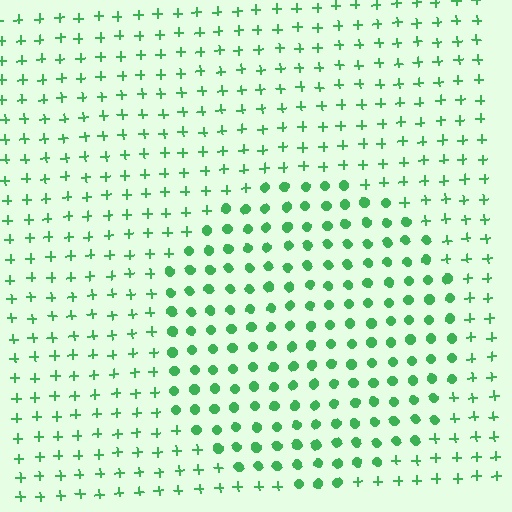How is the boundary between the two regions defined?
The boundary is defined by a change in element shape: circles inside vs. plus signs outside. All elements share the same color and spacing.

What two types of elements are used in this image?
The image uses circles inside the circle region and plus signs outside it.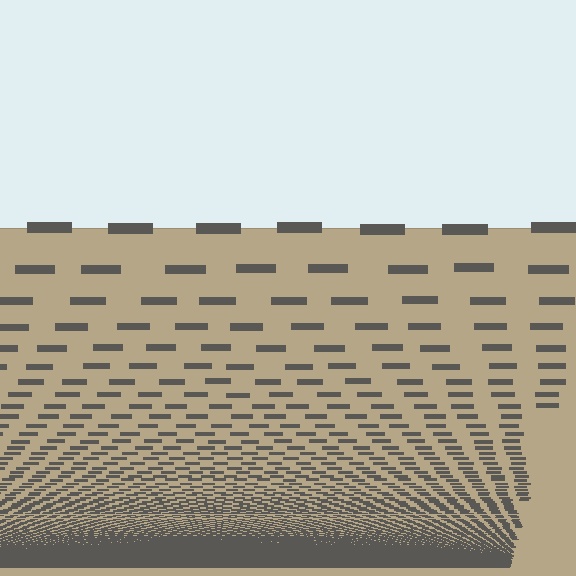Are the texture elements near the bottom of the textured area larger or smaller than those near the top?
Smaller. The gradient is inverted — elements near the bottom are smaller and denser.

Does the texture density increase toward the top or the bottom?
Density increases toward the bottom.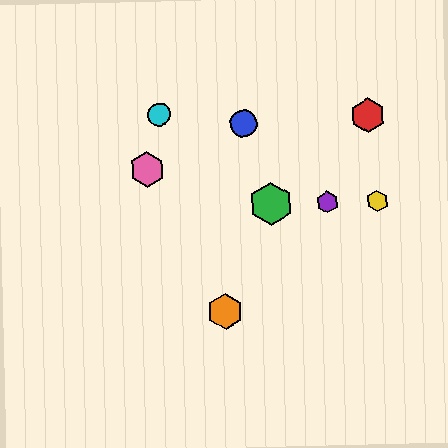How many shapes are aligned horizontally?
3 shapes (the green hexagon, the yellow hexagon, the purple hexagon) are aligned horizontally.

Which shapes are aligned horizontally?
The green hexagon, the yellow hexagon, the purple hexagon are aligned horizontally.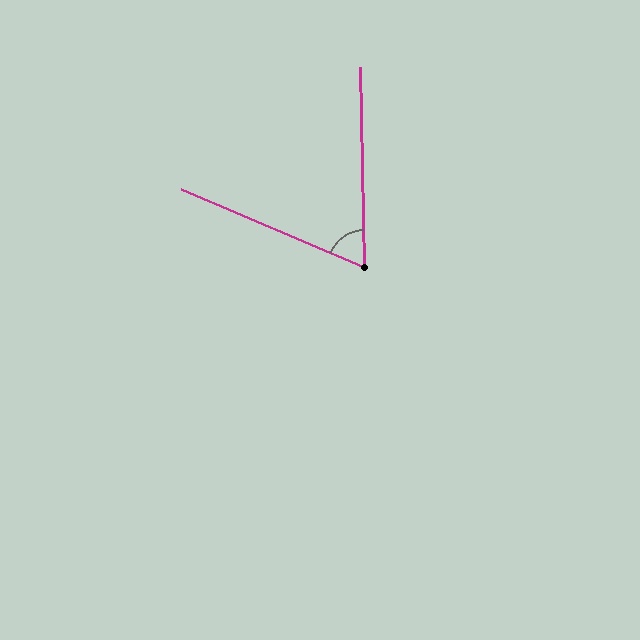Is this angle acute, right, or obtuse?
It is acute.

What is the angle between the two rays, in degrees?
Approximately 66 degrees.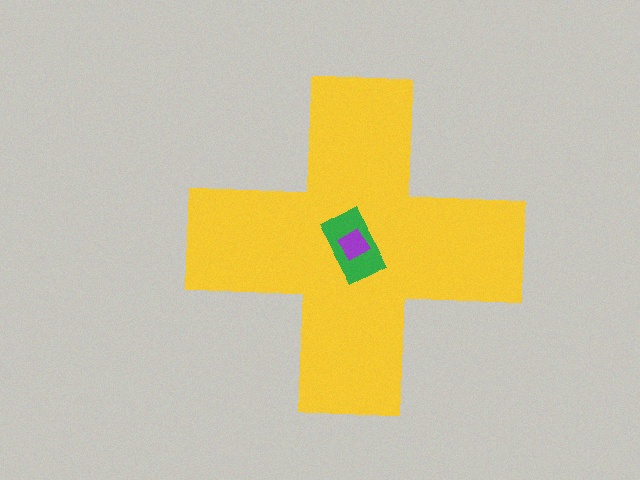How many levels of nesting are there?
3.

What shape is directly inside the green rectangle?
The purple diamond.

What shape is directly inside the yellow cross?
The green rectangle.